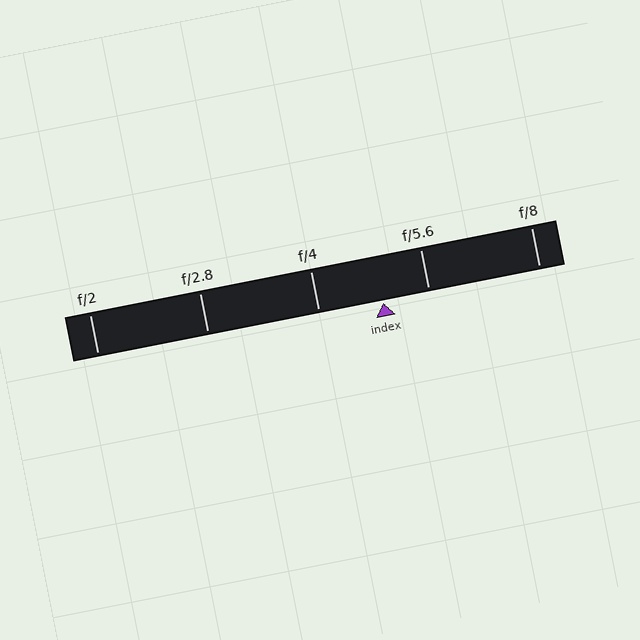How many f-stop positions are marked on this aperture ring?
There are 5 f-stop positions marked.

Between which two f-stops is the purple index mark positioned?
The index mark is between f/4 and f/5.6.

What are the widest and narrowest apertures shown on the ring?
The widest aperture shown is f/2 and the narrowest is f/8.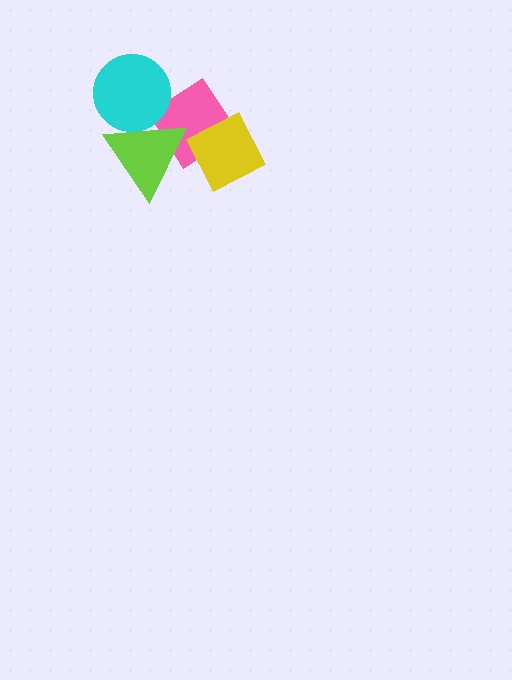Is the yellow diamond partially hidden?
Yes, it is partially covered by another shape.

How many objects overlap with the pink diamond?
3 objects overlap with the pink diamond.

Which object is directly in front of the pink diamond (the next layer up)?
The yellow diamond is directly in front of the pink diamond.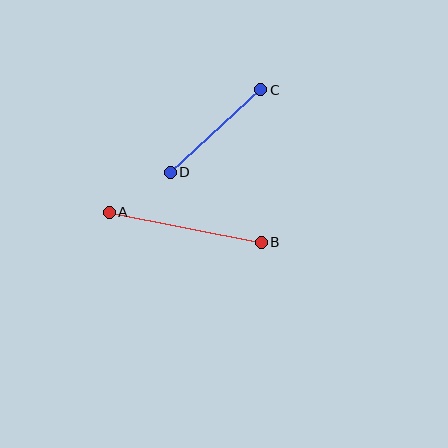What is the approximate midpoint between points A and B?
The midpoint is at approximately (185, 227) pixels.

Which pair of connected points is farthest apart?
Points A and B are farthest apart.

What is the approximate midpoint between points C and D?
The midpoint is at approximately (216, 131) pixels.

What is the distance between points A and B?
The distance is approximately 155 pixels.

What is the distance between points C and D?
The distance is approximately 123 pixels.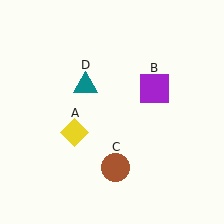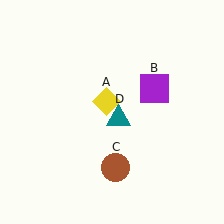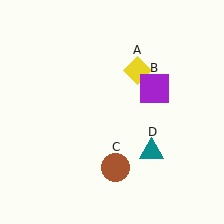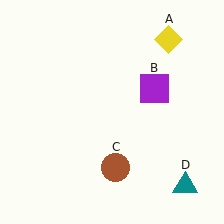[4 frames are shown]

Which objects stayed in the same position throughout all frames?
Purple square (object B) and brown circle (object C) remained stationary.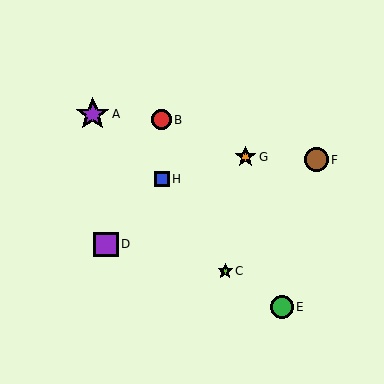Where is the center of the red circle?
The center of the red circle is at (161, 120).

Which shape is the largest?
The purple star (labeled A) is the largest.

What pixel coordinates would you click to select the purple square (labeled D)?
Click at (106, 244) to select the purple square D.